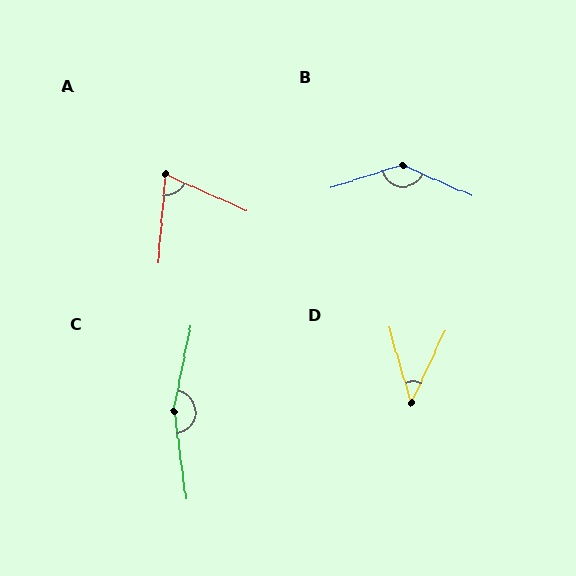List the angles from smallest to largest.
D (42°), A (71°), B (139°), C (161°).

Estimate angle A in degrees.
Approximately 71 degrees.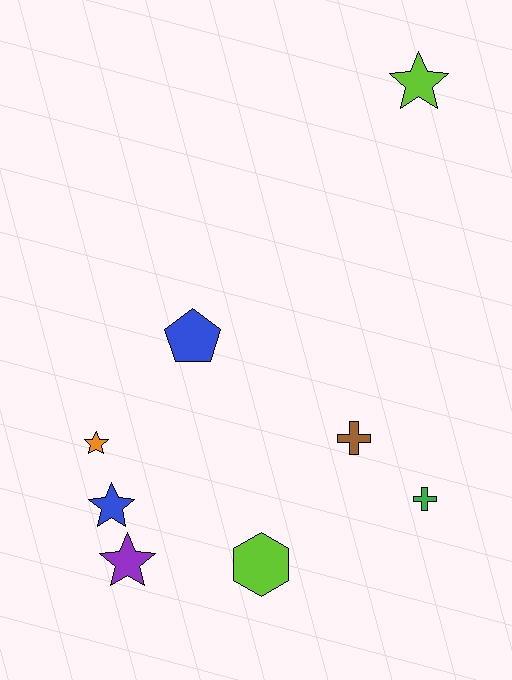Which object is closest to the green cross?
The brown cross is closest to the green cross.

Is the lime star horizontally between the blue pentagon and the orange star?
No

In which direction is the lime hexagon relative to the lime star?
The lime hexagon is below the lime star.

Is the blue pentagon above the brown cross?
Yes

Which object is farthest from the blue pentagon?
The lime star is farthest from the blue pentagon.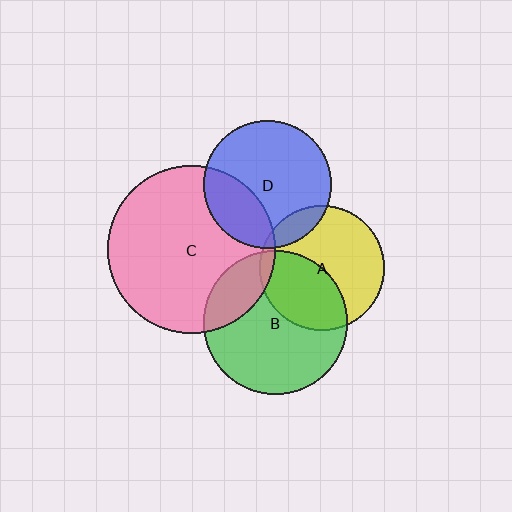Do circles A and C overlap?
Yes.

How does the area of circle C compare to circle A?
Approximately 1.8 times.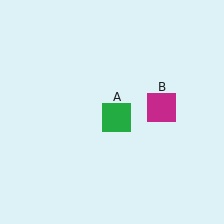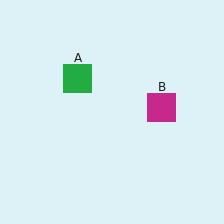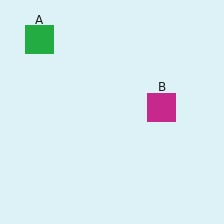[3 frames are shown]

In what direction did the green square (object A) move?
The green square (object A) moved up and to the left.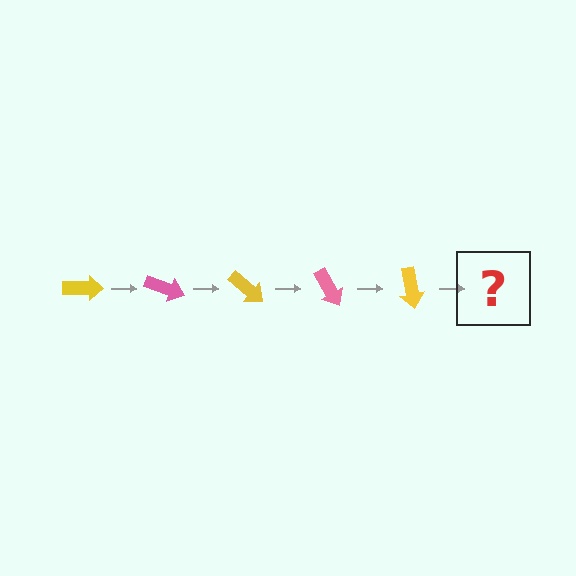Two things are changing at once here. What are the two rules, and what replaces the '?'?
The two rules are that it rotates 20 degrees each step and the color cycles through yellow and pink. The '?' should be a pink arrow, rotated 100 degrees from the start.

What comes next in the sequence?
The next element should be a pink arrow, rotated 100 degrees from the start.